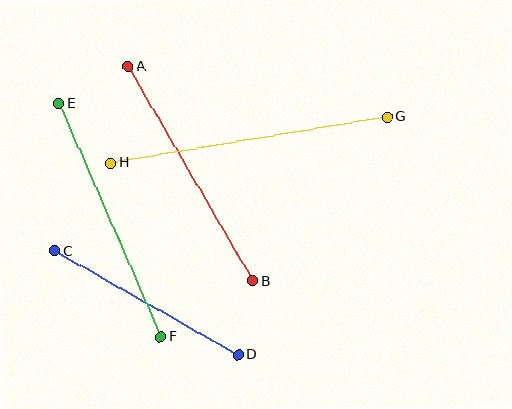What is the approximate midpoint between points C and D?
The midpoint is at approximately (146, 303) pixels.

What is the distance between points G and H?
The distance is approximately 280 pixels.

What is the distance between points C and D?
The distance is approximately 211 pixels.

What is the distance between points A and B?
The distance is approximately 248 pixels.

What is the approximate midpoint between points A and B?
The midpoint is at approximately (190, 174) pixels.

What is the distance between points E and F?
The distance is approximately 255 pixels.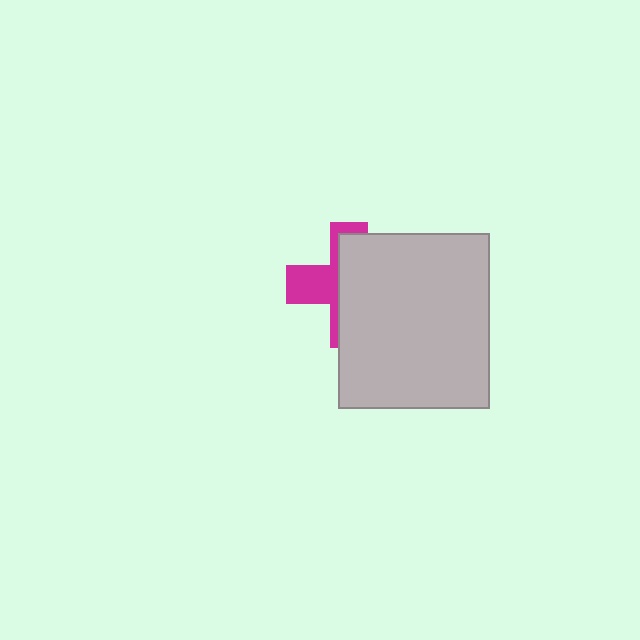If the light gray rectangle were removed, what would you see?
You would see the complete magenta cross.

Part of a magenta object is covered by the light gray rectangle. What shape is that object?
It is a cross.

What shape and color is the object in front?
The object in front is a light gray rectangle.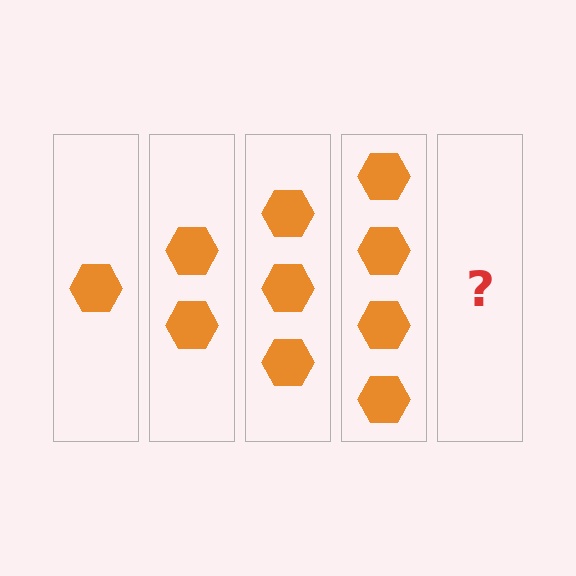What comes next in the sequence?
The next element should be 5 hexagons.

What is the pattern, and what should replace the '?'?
The pattern is that each step adds one more hexagon. The '?' should be 5 hexagons.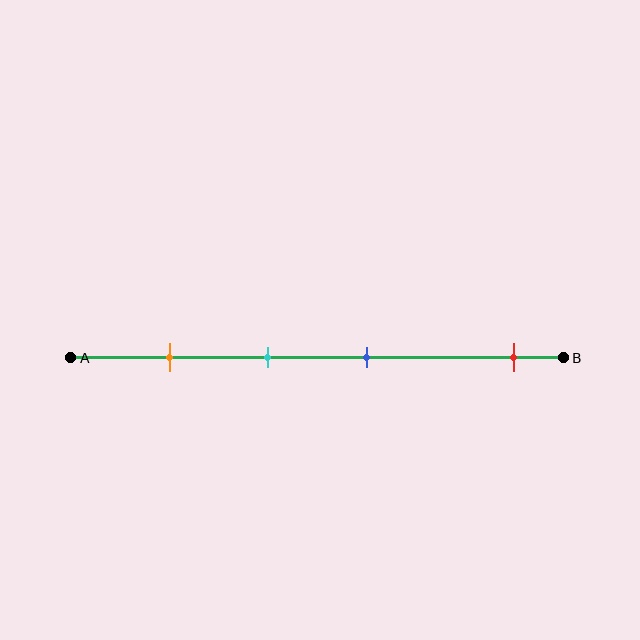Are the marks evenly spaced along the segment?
No, the marks are not evenly spaced.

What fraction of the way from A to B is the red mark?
The red mark is approximately 90% (0.9) of the way from A to B.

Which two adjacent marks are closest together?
The cyan and blue marks are the closest adjacent pair.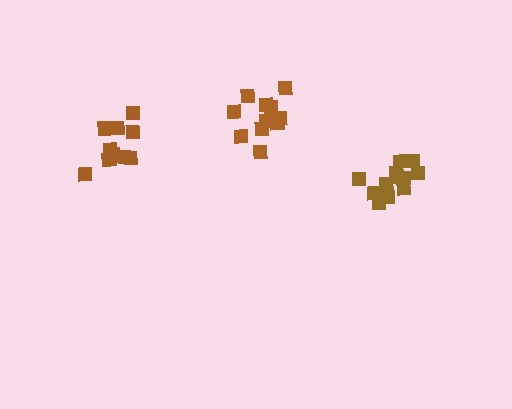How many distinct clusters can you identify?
There are 3 distinct clusters.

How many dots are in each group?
Group 1: 12 dots, Group 2: 11 dots, Group 3: 12 dots (35 total).